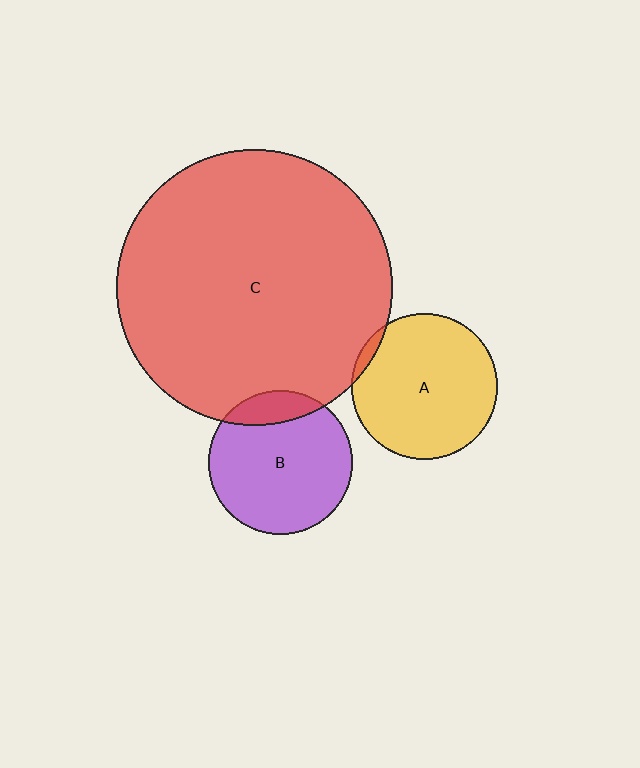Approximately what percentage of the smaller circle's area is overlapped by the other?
Approximately 5%.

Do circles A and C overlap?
Yes.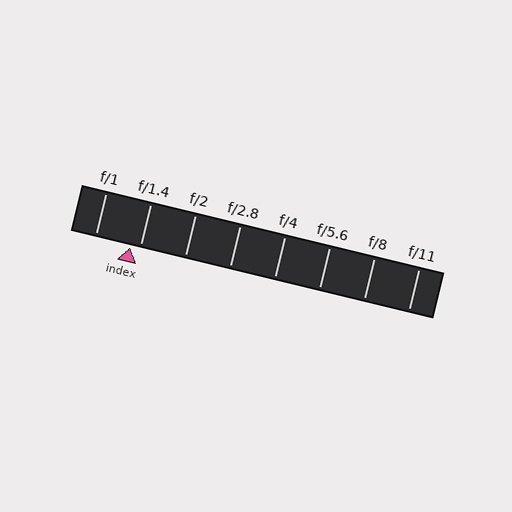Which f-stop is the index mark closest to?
The index mark is closest to f/1.4.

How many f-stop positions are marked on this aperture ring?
There are 8 f-stop positions marked.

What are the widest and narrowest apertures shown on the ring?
The widest aperture shown is f/1 and the narrowest is f/11.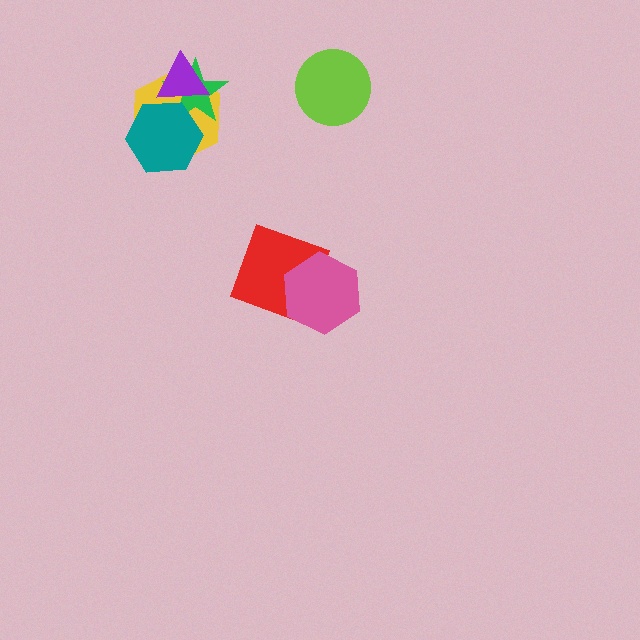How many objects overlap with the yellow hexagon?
3 objects overlap with the yellow hexagon.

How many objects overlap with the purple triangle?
3 objects overlap with the purple triangle.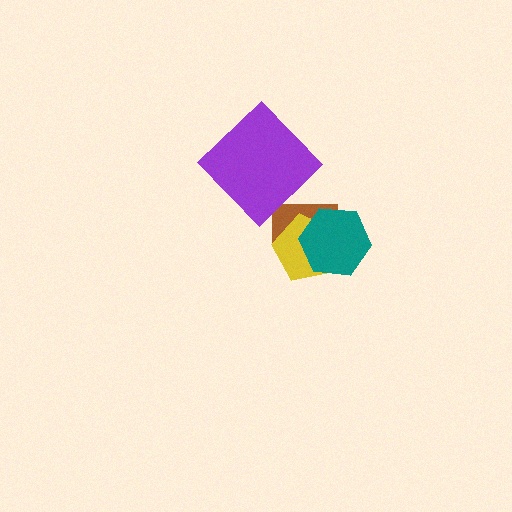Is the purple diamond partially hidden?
No, no other shape covers it.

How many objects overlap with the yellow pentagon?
2 objects overlap with the yellow pentagon.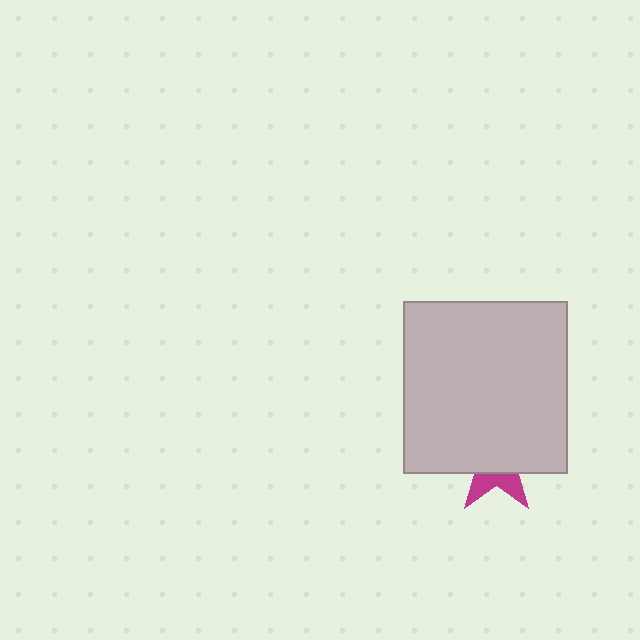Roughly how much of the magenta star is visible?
A small part of it is visible (roughly 34%).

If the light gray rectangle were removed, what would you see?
You would see the complete magenta star.